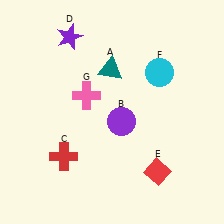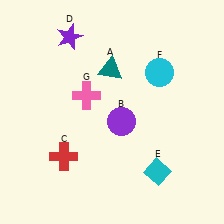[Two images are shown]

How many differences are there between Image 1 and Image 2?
There is 1 difference between the two images.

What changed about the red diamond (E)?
In Image 1, E is red. In Image 2, it changed to cyan.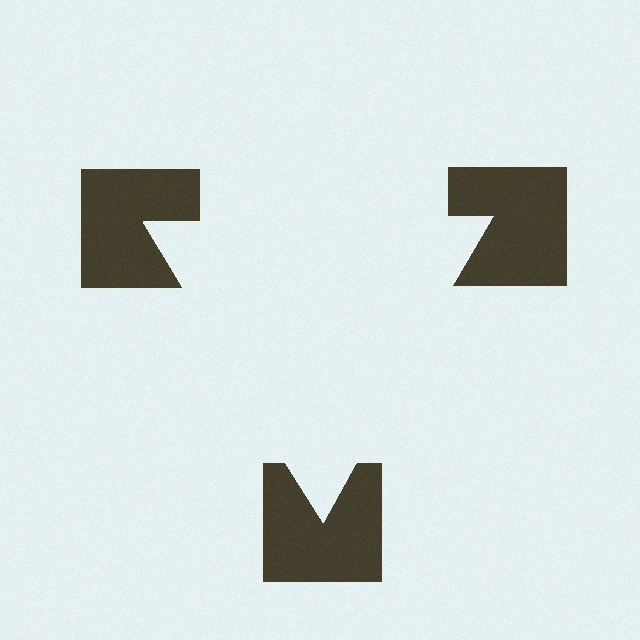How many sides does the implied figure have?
3 sides.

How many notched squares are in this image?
There are 3 — one at each vertex of the illusory triangle.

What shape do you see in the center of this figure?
An illusory triangle — its edges are inferred from the aligned wedge cuts in the notched squares, not physically drawn.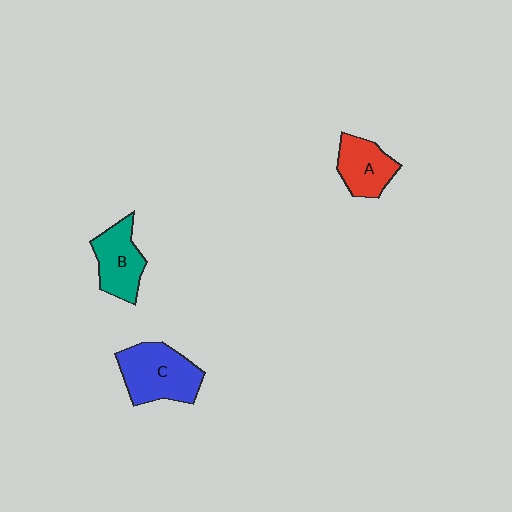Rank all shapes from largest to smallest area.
From largest to smallest: C (blue), B (teal), A (red).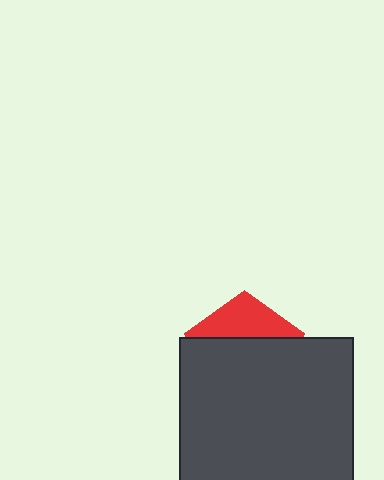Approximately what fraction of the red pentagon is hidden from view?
Roughly 68% of the red pentagon is hidden behind the dark gray square.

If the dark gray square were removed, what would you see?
You would see the complete red pentagon.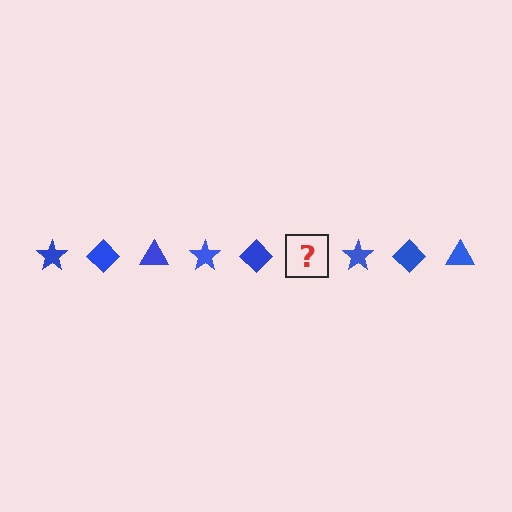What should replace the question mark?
The question mark should be replaced with a blue triangle.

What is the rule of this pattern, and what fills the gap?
The rule is that the pattern cycles through star, diamond, triangle shapes in blue. The gap should be filled with a blue triangle.